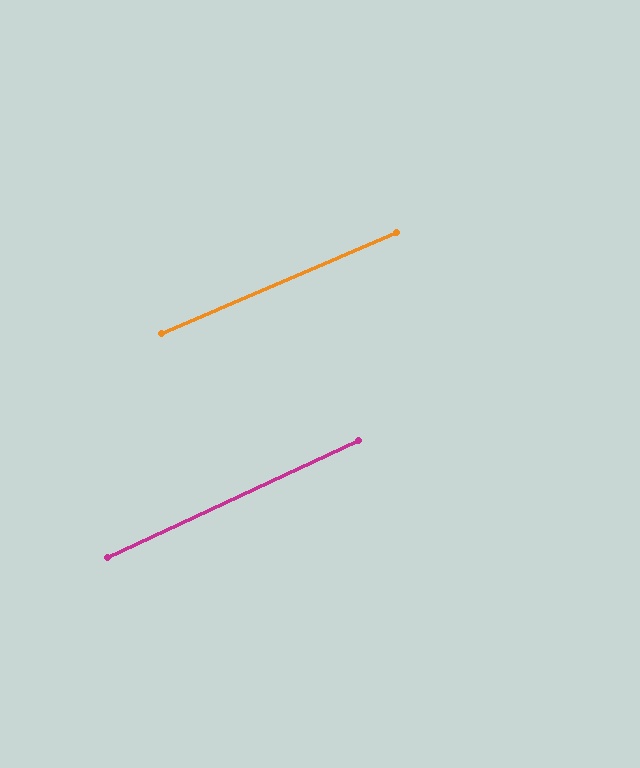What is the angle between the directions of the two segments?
Approximately 2 degrees.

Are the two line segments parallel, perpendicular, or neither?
Parallel — their directions differ by only 1.7°.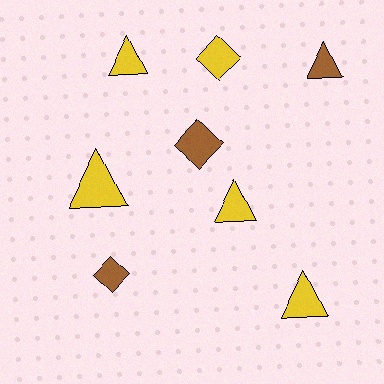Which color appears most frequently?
Yellow, with 5 objects.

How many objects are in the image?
There are 8 objects.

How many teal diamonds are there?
There are no teal diamonds.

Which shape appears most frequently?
Triangle, with 5 objects.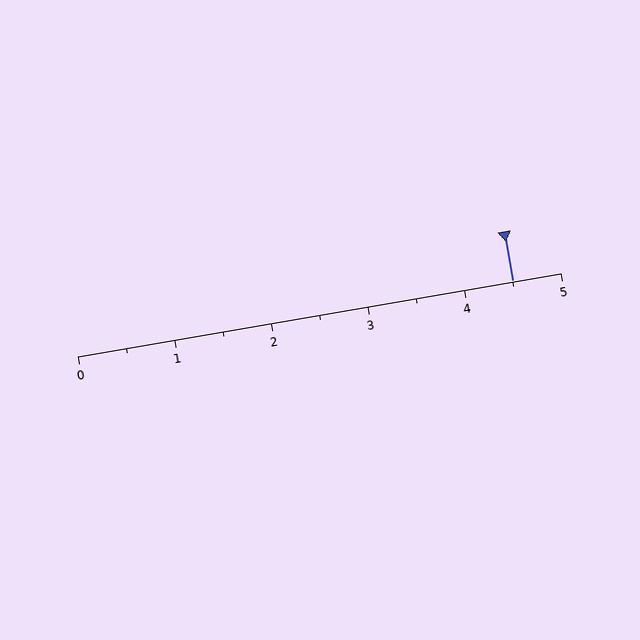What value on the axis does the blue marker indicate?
The marker indicates approximately 4.5.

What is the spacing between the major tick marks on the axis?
The major ticks are spaced 1 apart.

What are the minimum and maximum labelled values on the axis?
The axis runs from 0 to 5.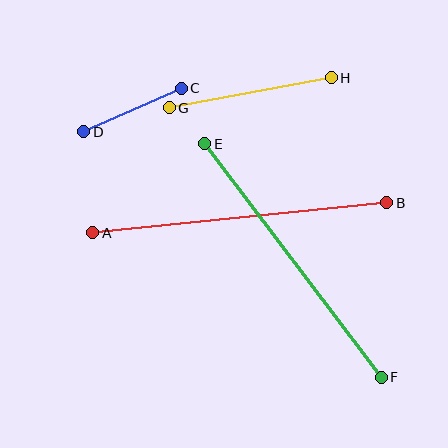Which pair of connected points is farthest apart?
Points A and B are farthest apart.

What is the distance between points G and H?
The distance is approximately 165 pixels.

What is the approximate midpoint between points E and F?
The midpoint is at approximately (293, 261) pixels.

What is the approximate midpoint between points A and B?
The midpoint is at approximately (240, 218) pixels.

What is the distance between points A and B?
The distance is approximately 296 pixels.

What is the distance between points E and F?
The distance is approximately 293 pixels.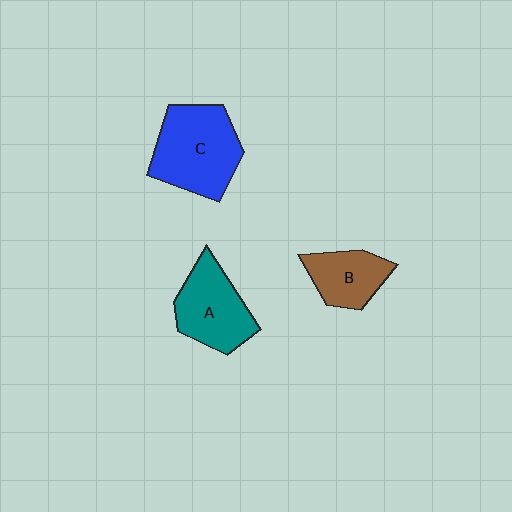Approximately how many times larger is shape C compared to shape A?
Approximately 1.3 times.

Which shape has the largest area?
Shape C (blue).